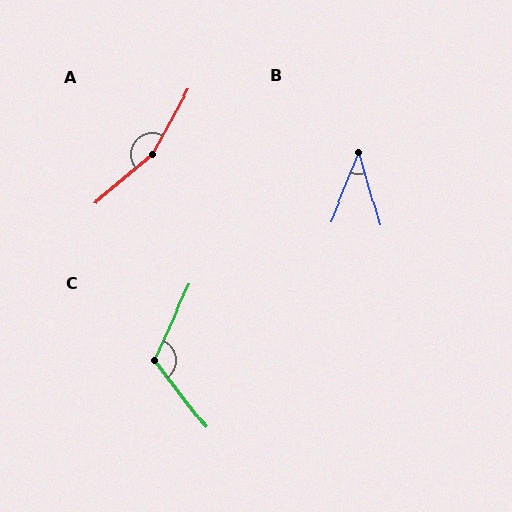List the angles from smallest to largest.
B (39°), C (118°), A (159°).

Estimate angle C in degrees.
Approximately 118 degrees.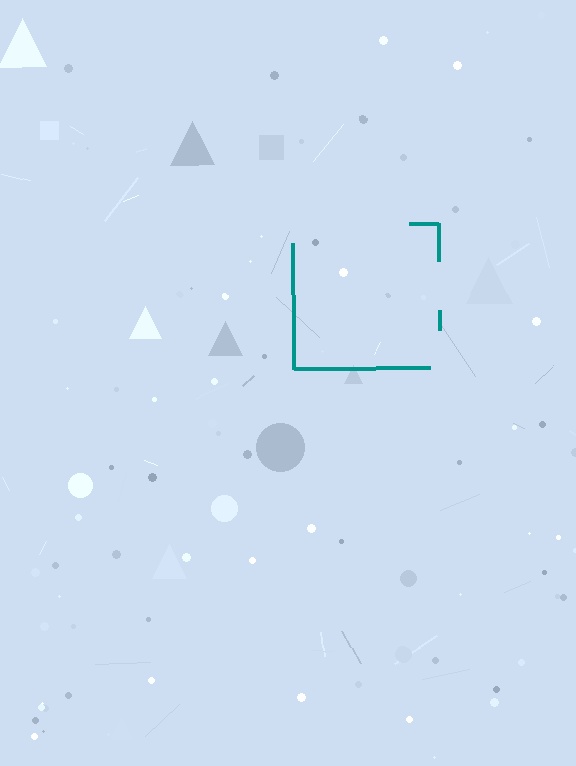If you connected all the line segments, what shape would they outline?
They would outline a square.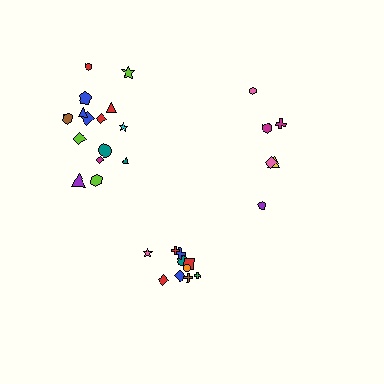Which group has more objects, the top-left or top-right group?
The top-left group.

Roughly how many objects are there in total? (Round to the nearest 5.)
Roughly 30 objects in total.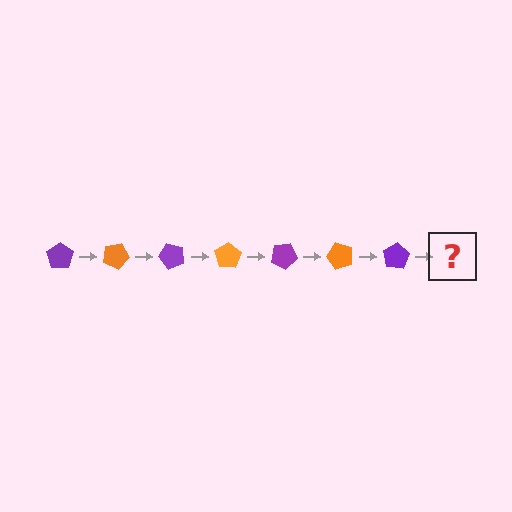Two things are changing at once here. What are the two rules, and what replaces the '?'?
The two rules are that it rotates 25 degrees each step and the color cycles through purple and orange. The '?' should be an orange pentagon, rotated 175 degrees from the start.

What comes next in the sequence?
The next element should be an orange pentagon, rotated 175 degrees from the start.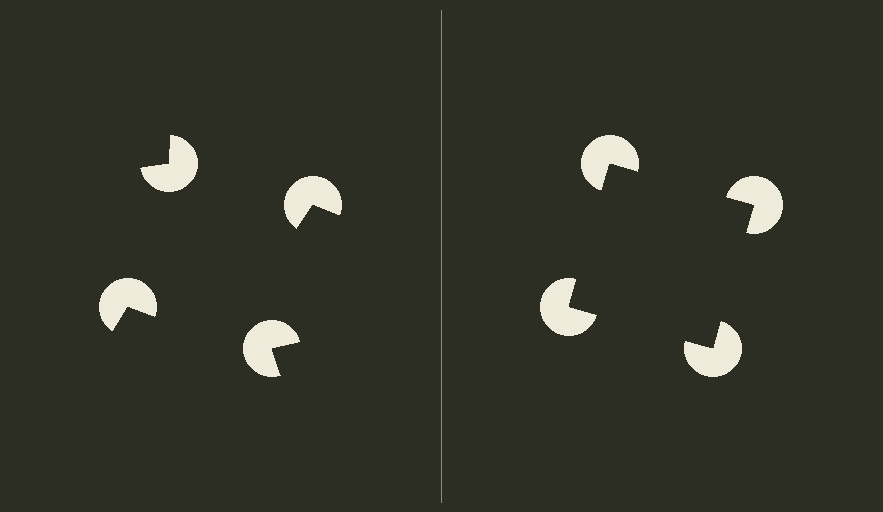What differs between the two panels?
The pac-man discs are positioned identically on both sides; only the wedge orientations differ. On the right they align to a square; on the left they are misaligned.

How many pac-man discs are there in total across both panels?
8 — 4 on each side.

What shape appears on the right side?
An illusory square.